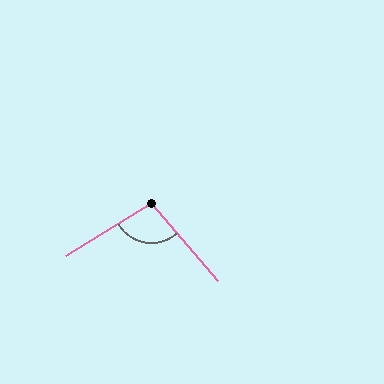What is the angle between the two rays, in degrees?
Approximately 99 degrees.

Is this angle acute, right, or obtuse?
It is obtuse.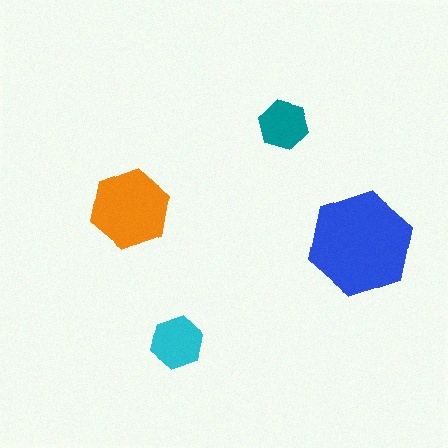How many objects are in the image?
There are 4 objects in the image.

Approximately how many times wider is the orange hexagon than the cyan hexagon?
About 1.5 times wider.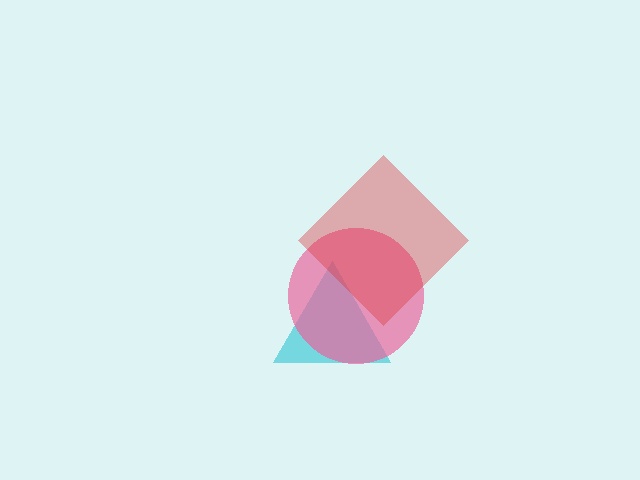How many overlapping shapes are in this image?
There are 3 overlapping shapes in the image.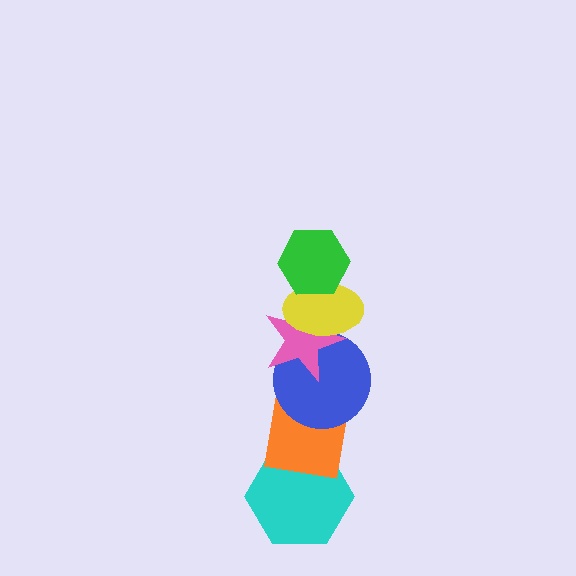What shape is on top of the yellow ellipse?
The green hexagon is on top of the yellow ellipse.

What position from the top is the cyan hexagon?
The cyan hexagon is 6th from the top.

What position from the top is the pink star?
The pink star is 3rd from the top.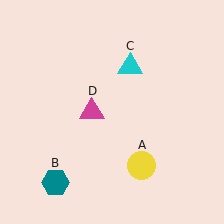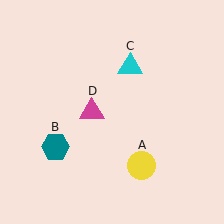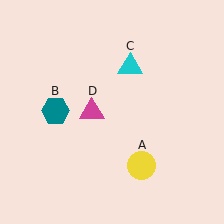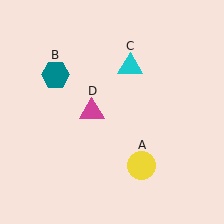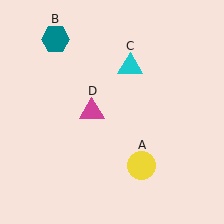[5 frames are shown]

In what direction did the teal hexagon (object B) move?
The teal hexagon (object B) moved up.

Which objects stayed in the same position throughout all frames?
Yellow circle (object A) and cyan triangle (object C) and magenta triangle (object D) remained stationary.